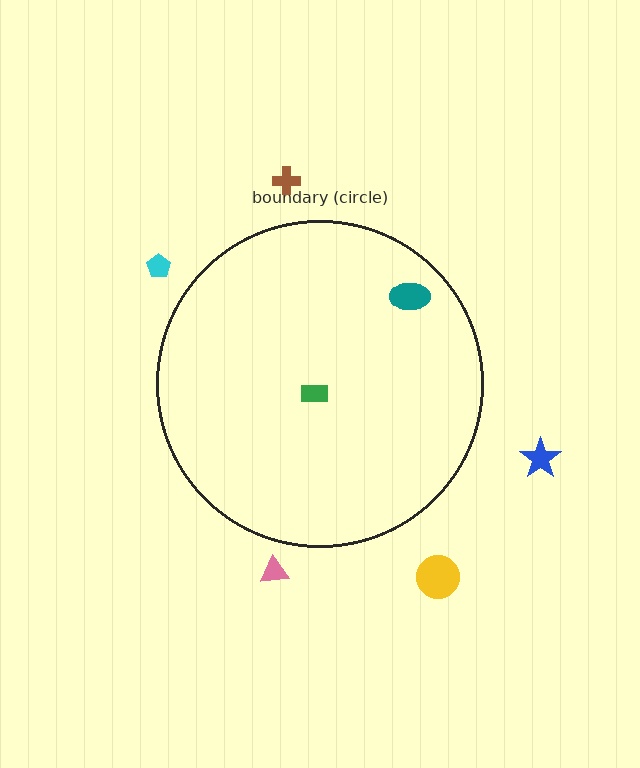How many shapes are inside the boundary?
2 inside, 5 outside.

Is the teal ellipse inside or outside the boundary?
Inside.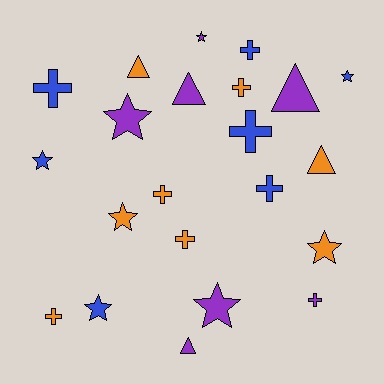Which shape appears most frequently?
Cross, with 9 objects.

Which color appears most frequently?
Orange, with 8 objects.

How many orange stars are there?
There are 2 orange stars.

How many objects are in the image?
There are 22 objects.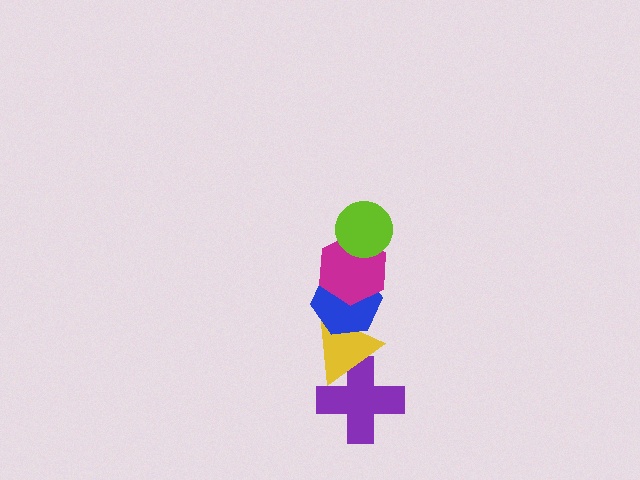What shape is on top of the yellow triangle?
The blue hexagon is on top of the yellow triangle.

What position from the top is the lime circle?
The lime circle is 1st from the top.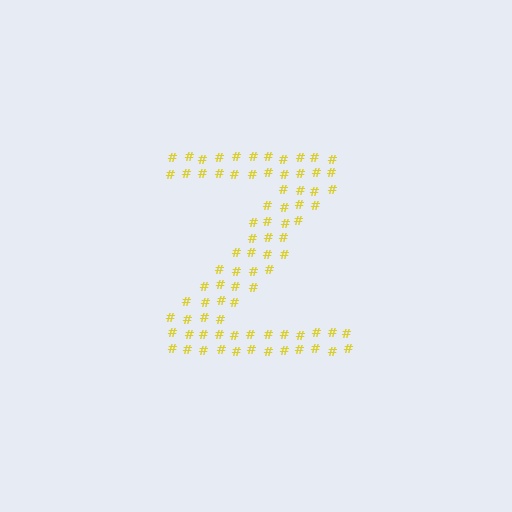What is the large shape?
The large shape is the letter Z.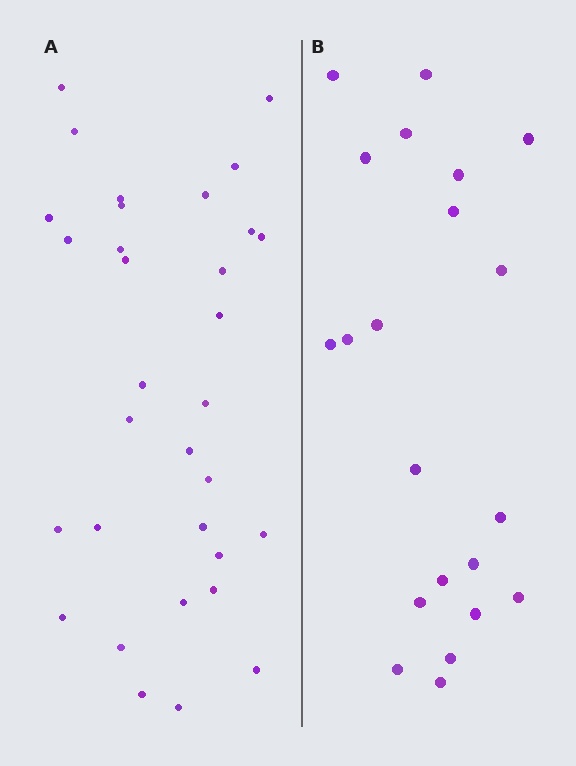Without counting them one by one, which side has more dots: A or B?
Region A (the left region) has more dots.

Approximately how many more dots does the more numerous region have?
Region A has roughly 12 or so more dots than region B.